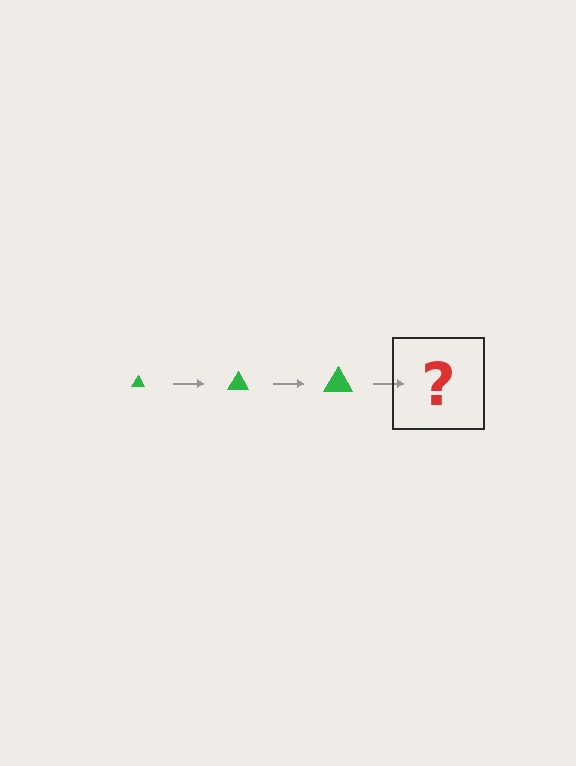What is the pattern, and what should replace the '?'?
The pattern is that the triangle gets progressively larger each step. The '?' should be a green triangle, larger than the previous one.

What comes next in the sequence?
The next element should be a green triangle, larger than the previous one.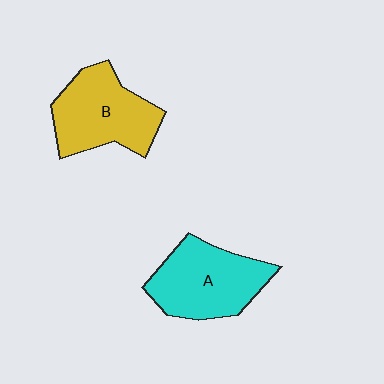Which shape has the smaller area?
Shape B (yellow).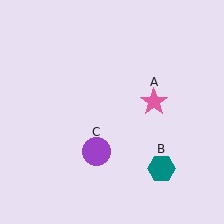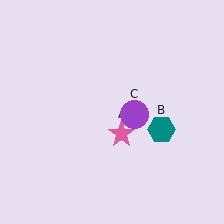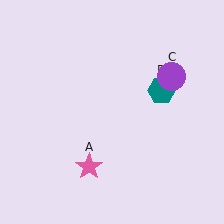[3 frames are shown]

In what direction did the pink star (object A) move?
The pink star (object A) moved down and to the left.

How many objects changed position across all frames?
3 objects changed position: pink star (object A), teal hexagon (object B), purple circle (object C).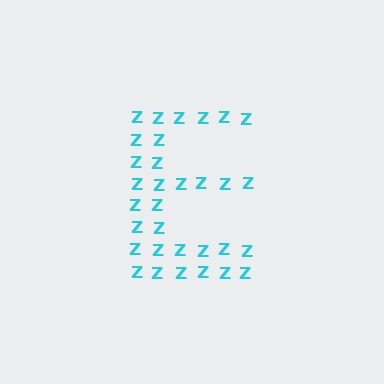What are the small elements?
The small elements are letter Z's.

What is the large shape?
The large shape is the letter E.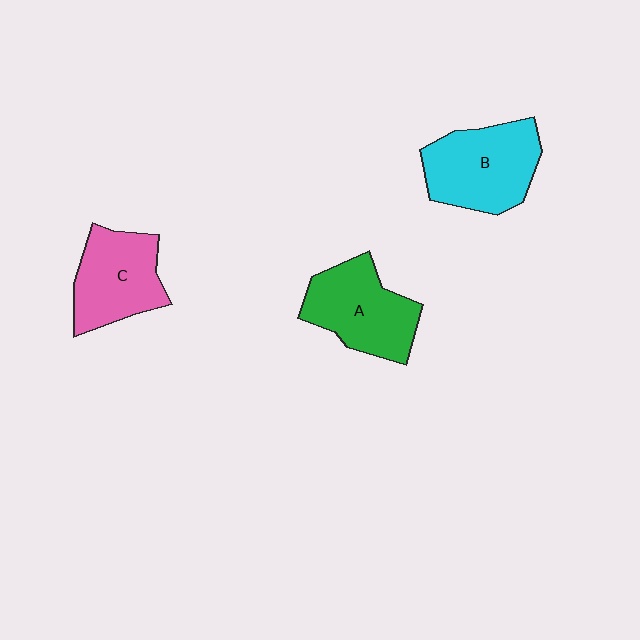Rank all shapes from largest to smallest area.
From largest to smallest: B (cyan), A (green), C (pink).